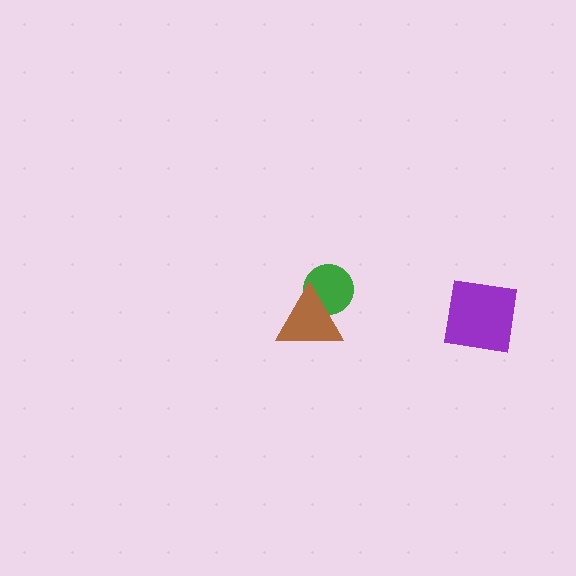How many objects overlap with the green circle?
1 object overlaps with the green circle.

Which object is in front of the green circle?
The brown triangle is in front of the green circle.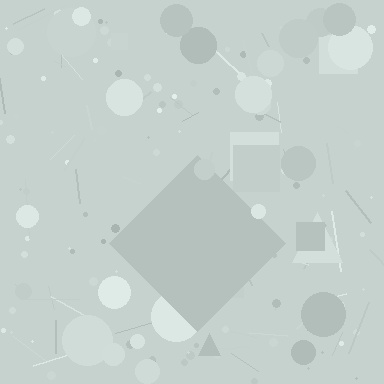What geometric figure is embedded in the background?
A diamond is embedded in the background.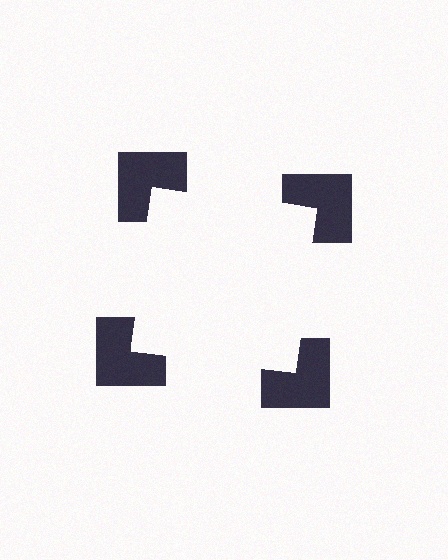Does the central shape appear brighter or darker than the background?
It typically appears slightly brighter than the background, even though no actual brightness change is drawn.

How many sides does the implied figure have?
4 sides.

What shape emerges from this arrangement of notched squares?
An illusory square — its edges are inferred from the aligned wedge cuts in the notched squares, not physically drawn.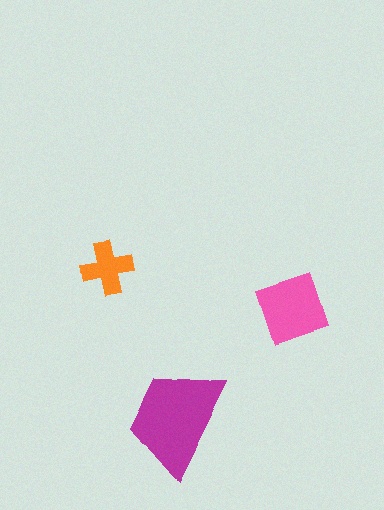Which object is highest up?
The orange cross is topmost.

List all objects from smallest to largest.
The orange cross, the pink square, the magenta trapezoid.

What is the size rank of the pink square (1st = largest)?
2nd.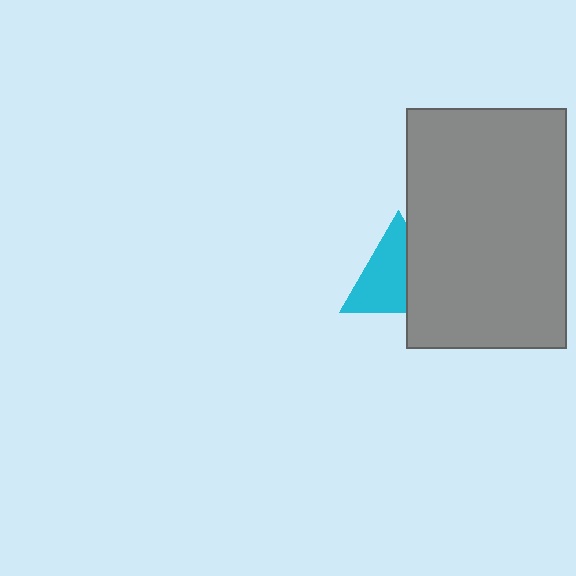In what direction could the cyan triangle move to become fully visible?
The cyan triangle could move left. That would shift it out from behind the gray rectangle entirely.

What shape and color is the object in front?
The object in front is a gray rectangle.